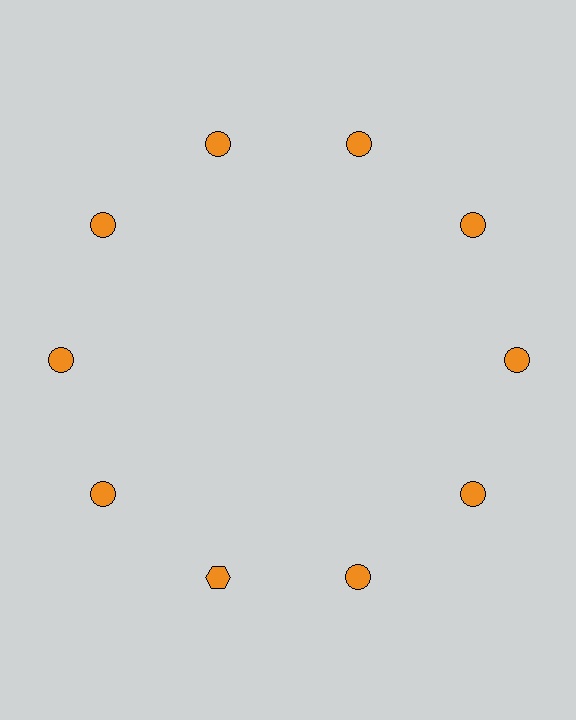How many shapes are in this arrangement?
There are 10 shapes arranged in a ring pattern.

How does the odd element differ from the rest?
It has a different shape: hexagon instead of circle.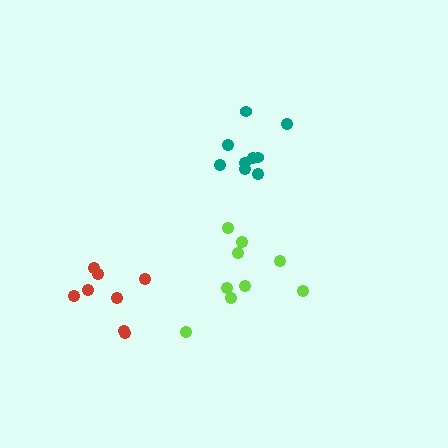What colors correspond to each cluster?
The clusters are colored: teal, lime, red.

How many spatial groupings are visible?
There are 3 spatial groupings.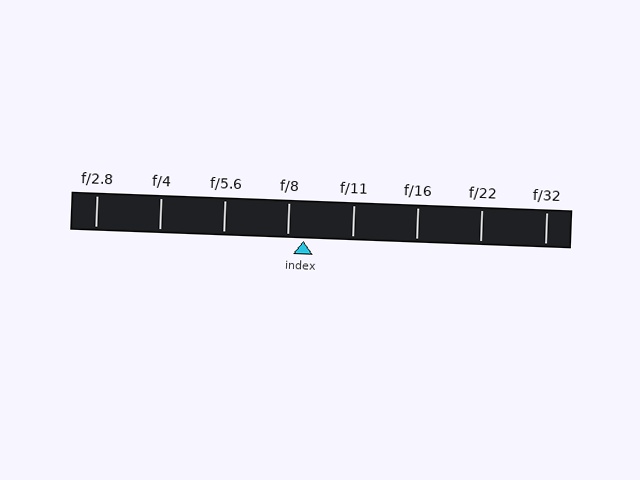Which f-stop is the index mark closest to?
The index mark is closest to f/8.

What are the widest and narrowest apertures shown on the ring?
The widest aperture shown is f/2.8 and the narrowest is f/32.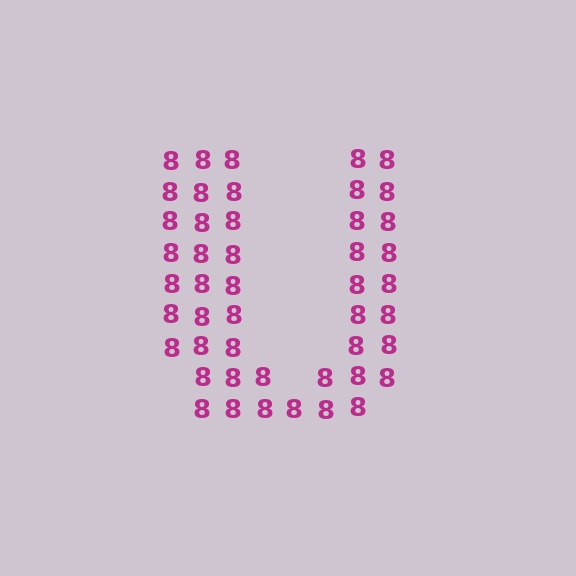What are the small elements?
The small elements are digit 8's.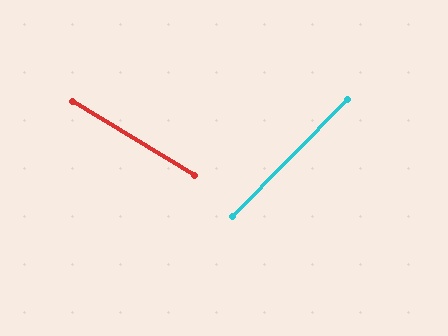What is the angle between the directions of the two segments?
Approximately 77 degrees.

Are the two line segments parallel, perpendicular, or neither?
Neither parallel nor perpendicular — they differ by about 77°.